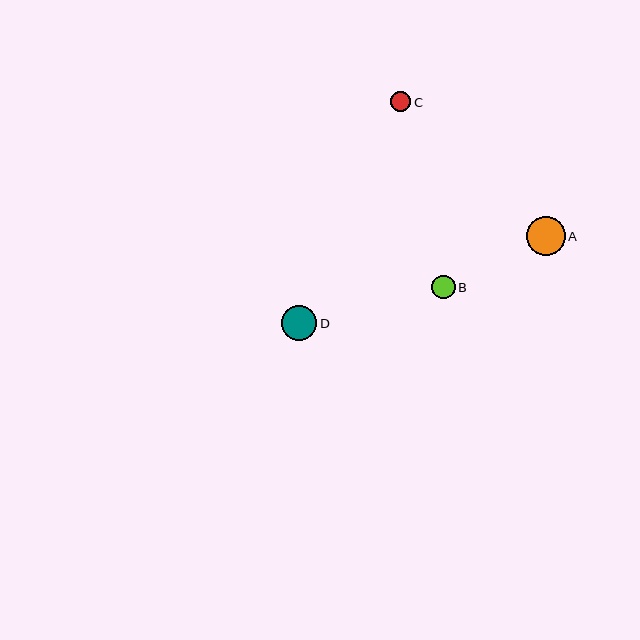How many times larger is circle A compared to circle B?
Circle A is approximately 1.6 times the size of circle B.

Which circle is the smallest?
Circle C is the smallest with a size of approximately 20 pixels.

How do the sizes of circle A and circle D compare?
Circle A and circle D are approximately the same size.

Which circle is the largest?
Circle A is the largest with a size of approximately 38 pixels.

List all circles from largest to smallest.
From largest to smallest: A, D, B, C.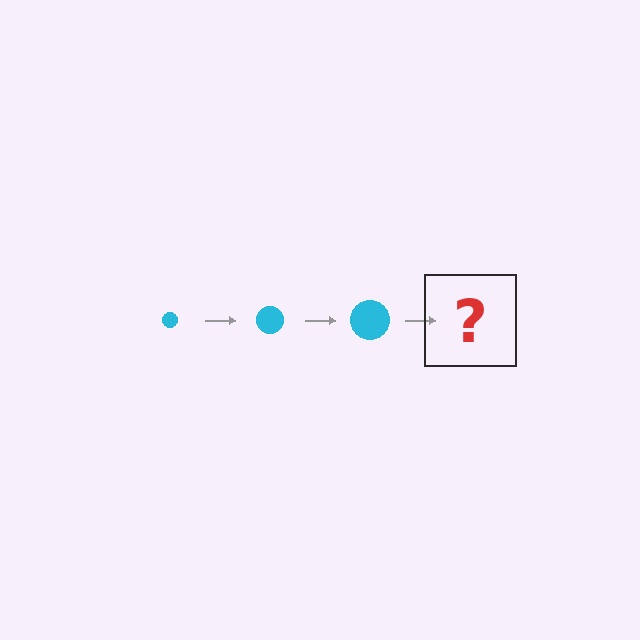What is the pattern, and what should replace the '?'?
The pattern is that the circle gets progressively larger each step. The '?' should be a cyan circle, larger than the previous one.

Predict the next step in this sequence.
The next step is a cyan circle, larger than the previous one.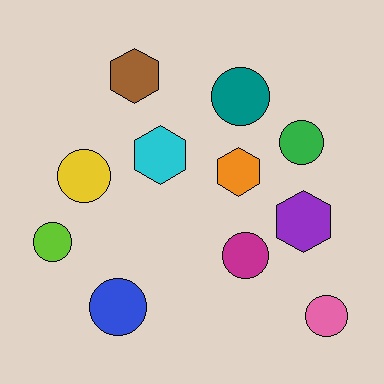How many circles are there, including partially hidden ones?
There are 7 circles.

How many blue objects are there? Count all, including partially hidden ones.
There is 1 blue object.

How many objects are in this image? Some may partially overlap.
There are 11 objects.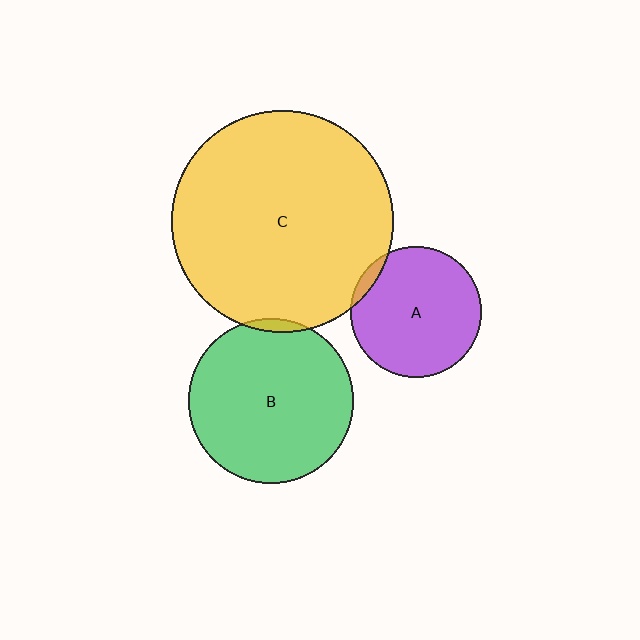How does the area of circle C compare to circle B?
Approximately 1.8 times.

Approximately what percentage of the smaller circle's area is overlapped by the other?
Approximately 5%.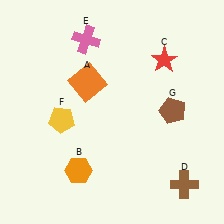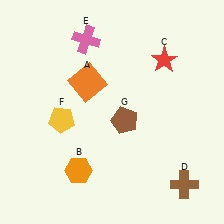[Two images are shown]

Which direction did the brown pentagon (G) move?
The brown pentagon (G) moved left.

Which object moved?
The brown pentagon (G) moved left.